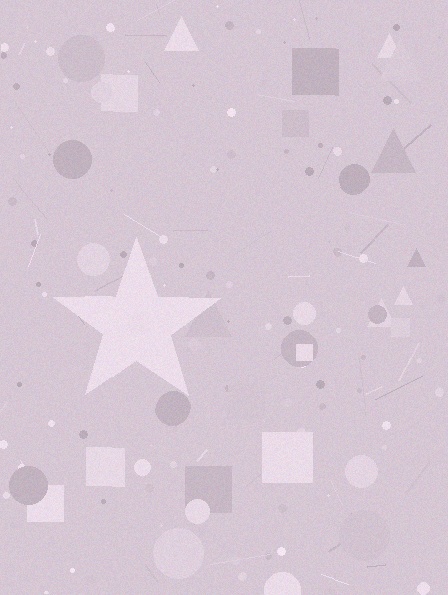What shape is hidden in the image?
A star is hidden in the image.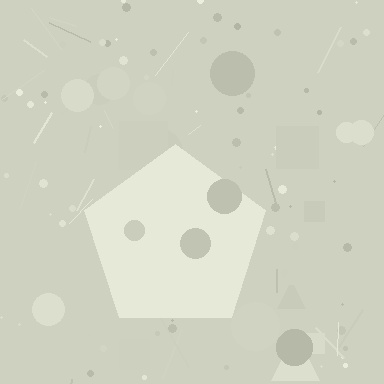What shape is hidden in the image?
A pentagon is hidden in the image.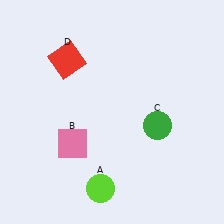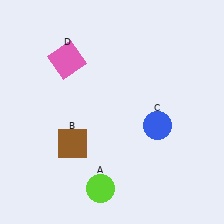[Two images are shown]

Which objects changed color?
B changed from pink to brown. C changed from green to blue. D changed from red to pink.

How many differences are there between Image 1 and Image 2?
There are 3 differences between the two images.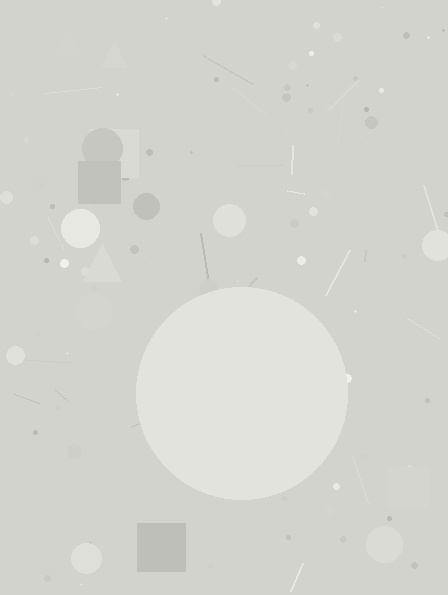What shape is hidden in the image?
A circle is hidden in the image.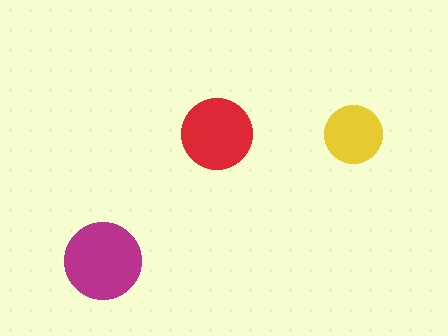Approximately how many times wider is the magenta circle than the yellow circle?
About 1.5 times wider.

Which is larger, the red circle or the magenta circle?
The magenta one.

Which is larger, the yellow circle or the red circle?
The red one.